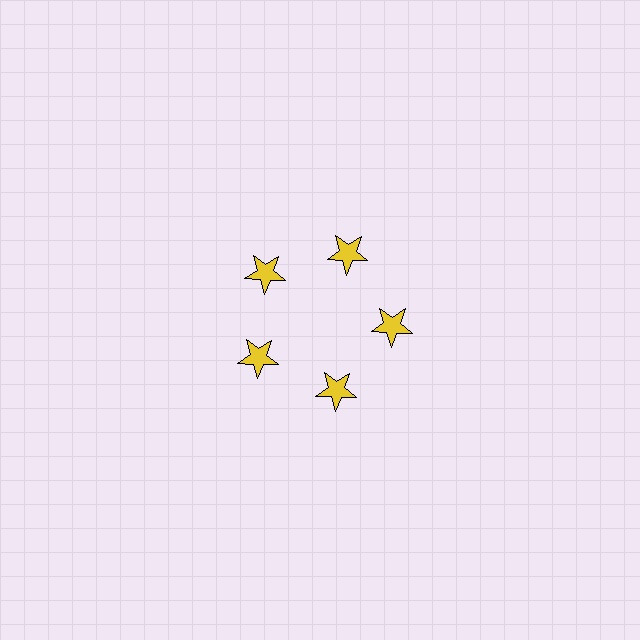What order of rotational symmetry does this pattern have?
This pattern has 5-fold rotational symmetry.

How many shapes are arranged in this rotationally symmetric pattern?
There are 5 shapes, arranged in 5 groups of 1.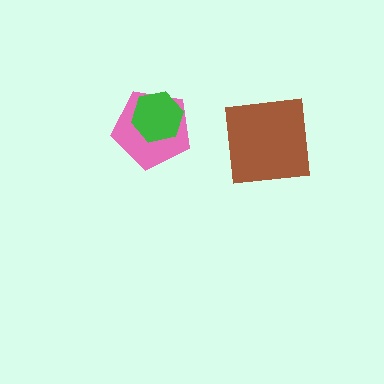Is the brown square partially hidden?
No, no other shape covers it.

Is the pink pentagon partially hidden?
Yes, it is partially covered by another shape.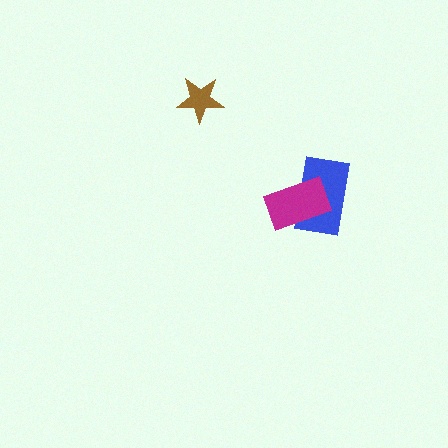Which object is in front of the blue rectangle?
The magenta rectangle is in front of the blue rectangle.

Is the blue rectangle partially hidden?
Yes, it is partially covered by another shape.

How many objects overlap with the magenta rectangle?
1 object overlaps with the magenta rectangle.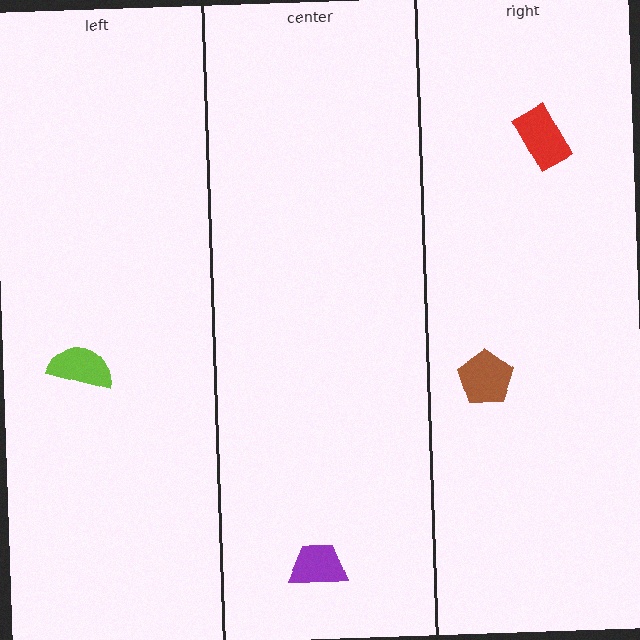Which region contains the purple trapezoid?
The center region.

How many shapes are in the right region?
2.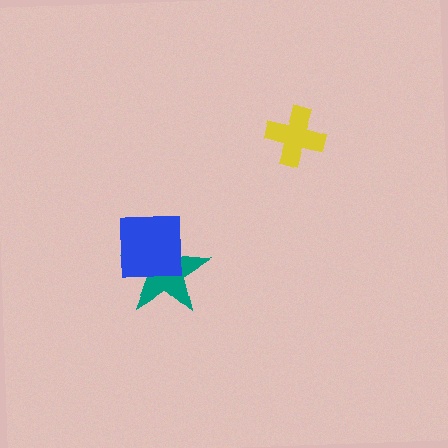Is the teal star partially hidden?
Yes, it is partially covered by another shape.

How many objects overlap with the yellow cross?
0 objects overlap with the yellow cross.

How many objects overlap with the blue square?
1 object overlaps with the blue square.